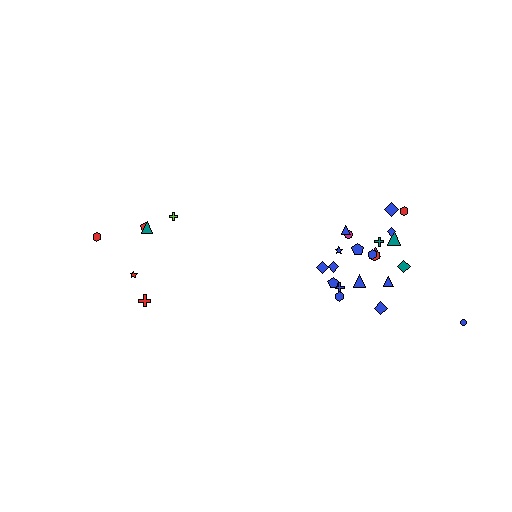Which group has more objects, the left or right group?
The right group.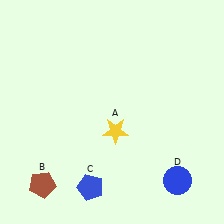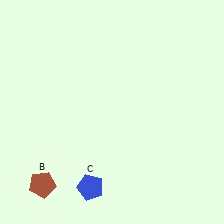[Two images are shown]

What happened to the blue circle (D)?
The blue circle (D) was removed in Image 2. It was in the bottom-right area of Image 1.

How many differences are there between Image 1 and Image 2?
There are 2 differences between the two images.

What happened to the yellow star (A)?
The yellow star (A) was removed in Image 2. It was in the bottom-right area of Image 1.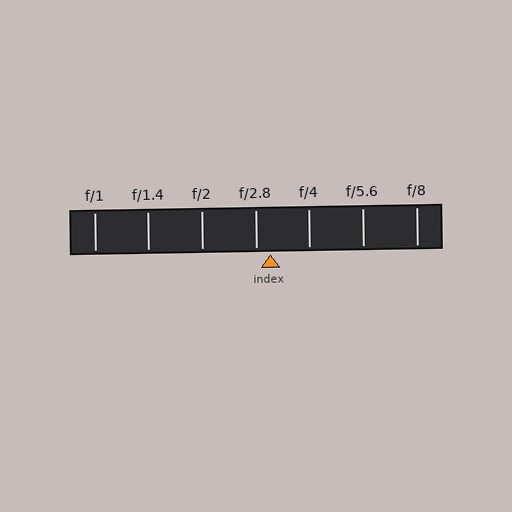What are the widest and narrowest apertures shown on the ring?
The widest aperture shown is f/1 and the narrowest is f/8.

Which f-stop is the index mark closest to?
The index mark is closest to f/2.8.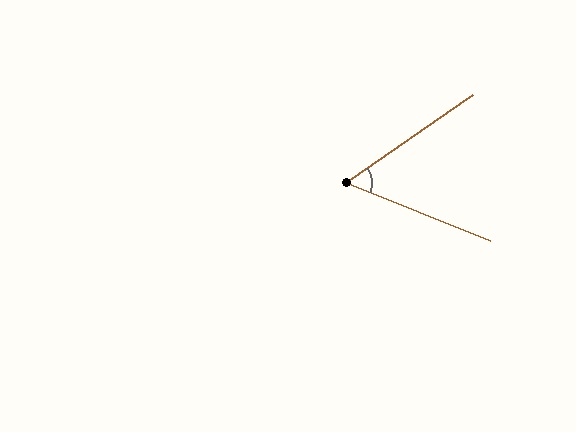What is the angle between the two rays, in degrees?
Approximately 56 degrees.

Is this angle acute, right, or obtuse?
It is acute.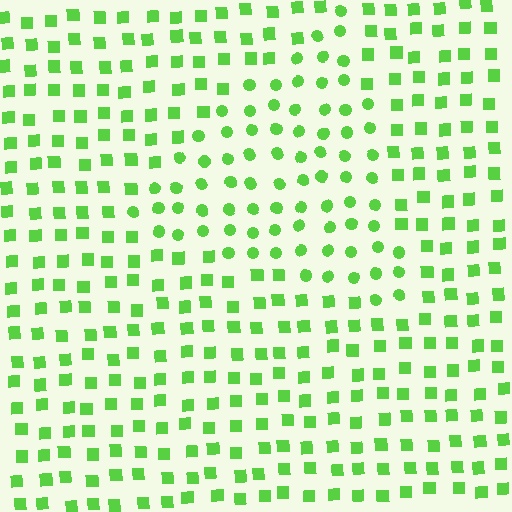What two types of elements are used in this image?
The image uses circles inside the triangle region and squares outside it.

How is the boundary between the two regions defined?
The boundary is defined by a change in element shape: circles inside vs. squares outside. All elements share the same color and spacing.